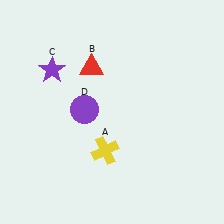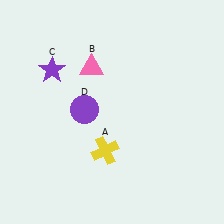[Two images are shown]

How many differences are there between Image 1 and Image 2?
There is 1 difference between the two images.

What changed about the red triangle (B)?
In Image 1, B is red. In Image 2, it changed to pink.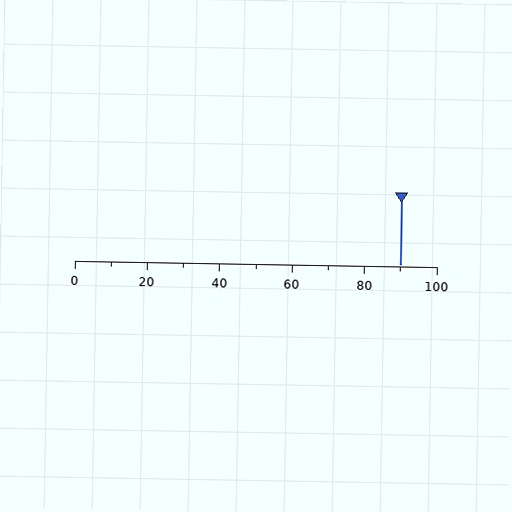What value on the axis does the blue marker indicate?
The marker indicates approximately 90.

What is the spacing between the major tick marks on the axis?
The major ticks are spaced 20 apart.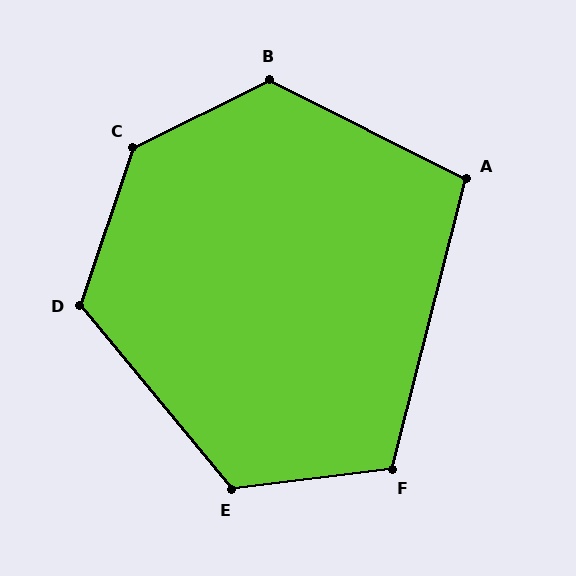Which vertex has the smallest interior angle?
A, at approximately 102 degrees.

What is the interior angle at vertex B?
Approximately 127 degrees (obtuse).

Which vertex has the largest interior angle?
C, at approximately 135 degrees.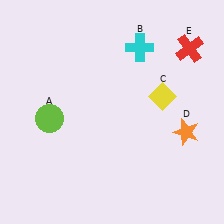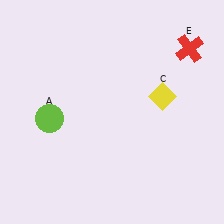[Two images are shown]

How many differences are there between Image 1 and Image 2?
There are 2 differences between the two images.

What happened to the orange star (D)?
The orange star (D) was removed in Image 2. It was in the bottom-right area of Image 1.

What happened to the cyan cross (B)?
The cyan cross (B) was removed in Image 2. It was in the top-right area of Image 1.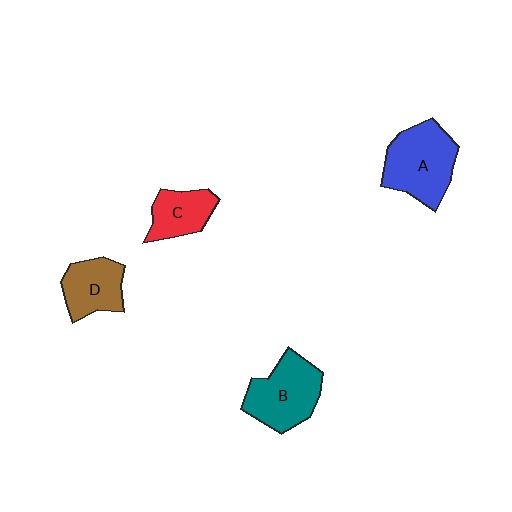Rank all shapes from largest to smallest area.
From largest to smallest: A (blue), B (teal), D (brown), C (red).